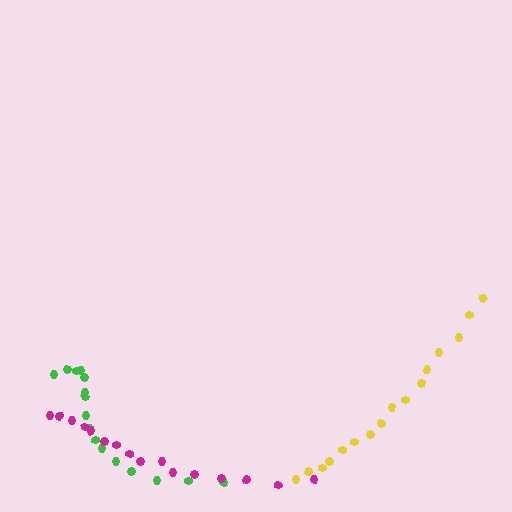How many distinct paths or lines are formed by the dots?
There are 3 distinct paths.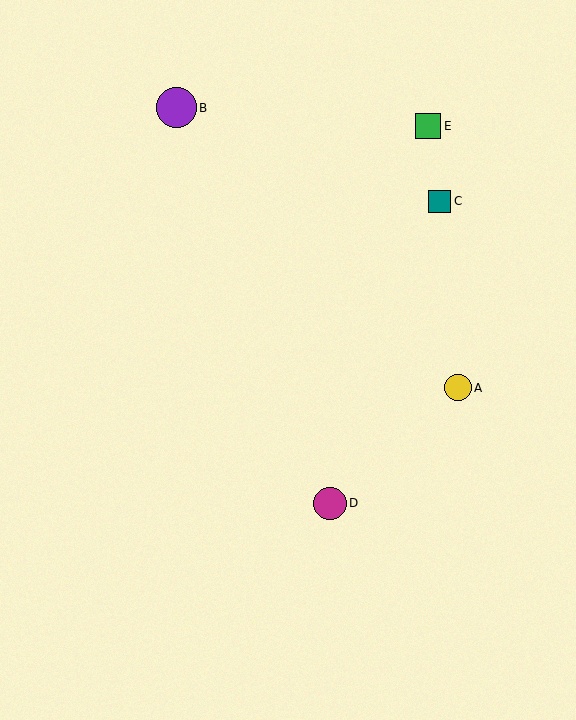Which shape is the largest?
The purple circle (labeled B) is the largest.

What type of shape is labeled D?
Shape D is a magenta circle.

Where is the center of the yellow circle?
The center of the yellow circle is at (458, 388).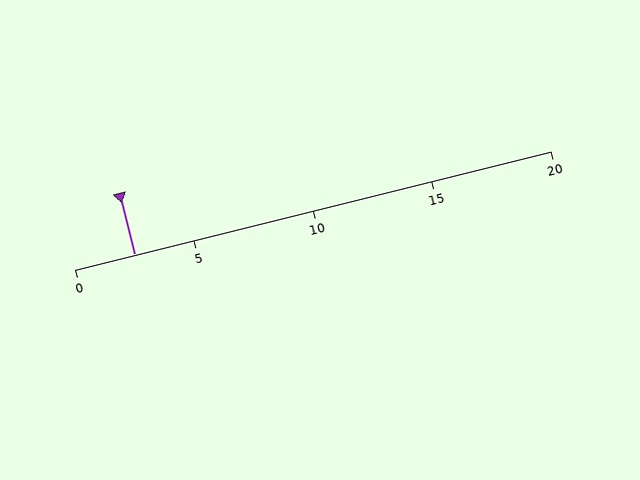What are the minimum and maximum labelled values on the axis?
The axis runs from 0 to 20.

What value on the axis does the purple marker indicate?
The marker indicates approximately 2.5.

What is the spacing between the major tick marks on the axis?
The major ticks are spaced 5 apart.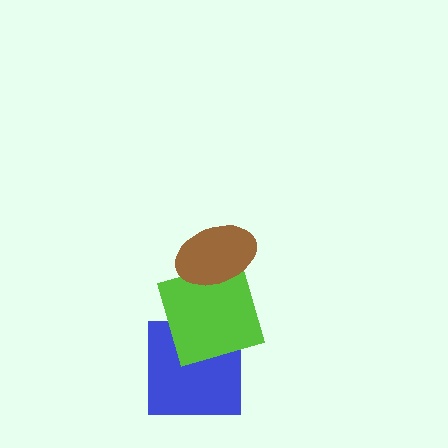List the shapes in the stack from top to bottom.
From top to bottom: the brown ellipse, the lime square, the blue square.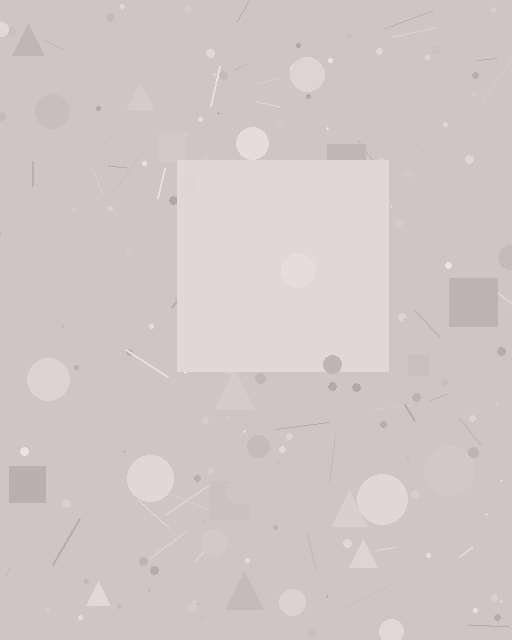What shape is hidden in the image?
A square is hidden in the image.